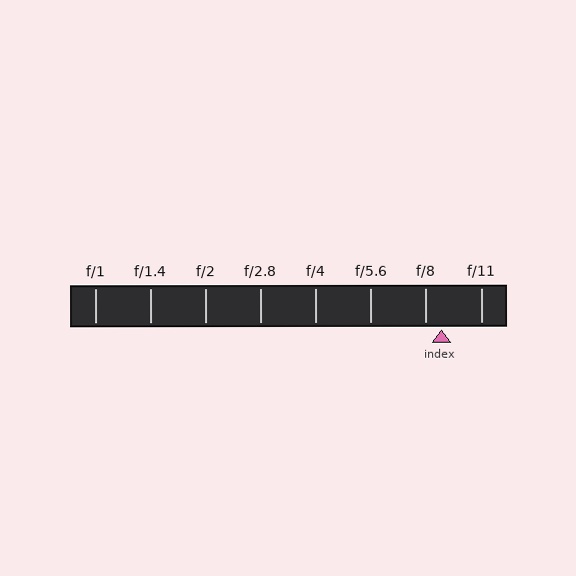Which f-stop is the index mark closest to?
The index mark is closest to f/8.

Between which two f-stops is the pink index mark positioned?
The index mark is between f/8 and f/11.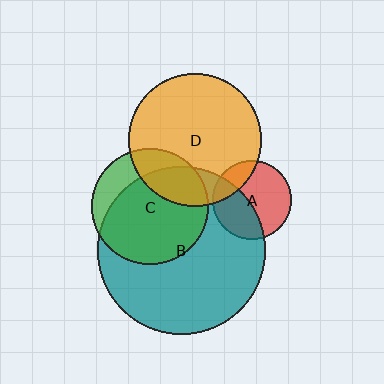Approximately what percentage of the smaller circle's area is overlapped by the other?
Approximately 40%.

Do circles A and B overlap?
Yes.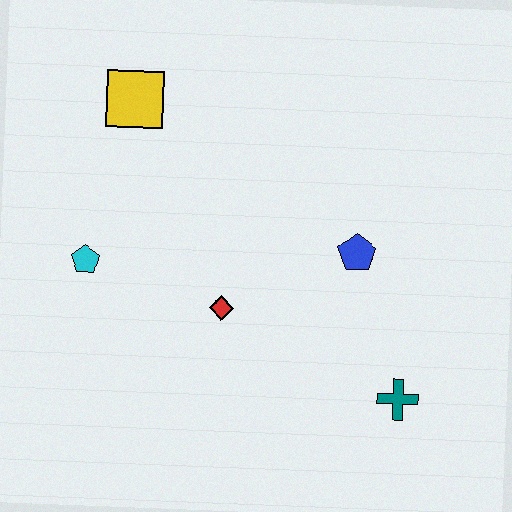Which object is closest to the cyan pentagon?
The red diamond is closest to the cyan pentagon.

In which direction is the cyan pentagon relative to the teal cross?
The cyan pentagon is to the left of the teal cross.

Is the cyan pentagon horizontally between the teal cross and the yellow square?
No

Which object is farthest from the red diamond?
The yellow square is farthest from the red diamond.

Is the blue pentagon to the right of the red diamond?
Yes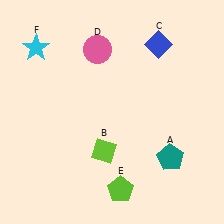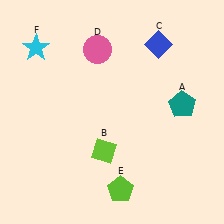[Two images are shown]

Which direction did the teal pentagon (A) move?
The teal pentagon (A) moved up.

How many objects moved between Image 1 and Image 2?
1 object moved between the two images.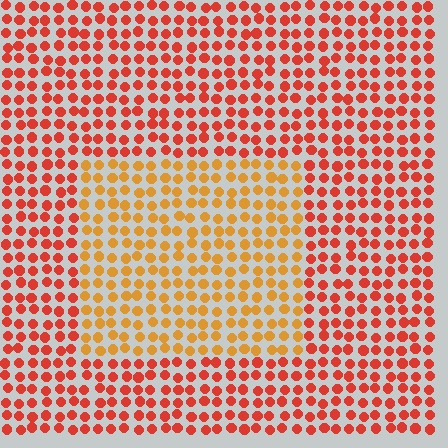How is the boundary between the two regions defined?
The boundary is defined purely by a slight shift in hue (about 33 degrees). Spacing, size, and orientation are identical on both sides.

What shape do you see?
I see a rectangle.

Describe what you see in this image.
The image is filled with small red elements in a uniform arrangement. A rectangle-shaped region is visible where the elements are tinted to a slightly different hue, forming a subtle color boundary.